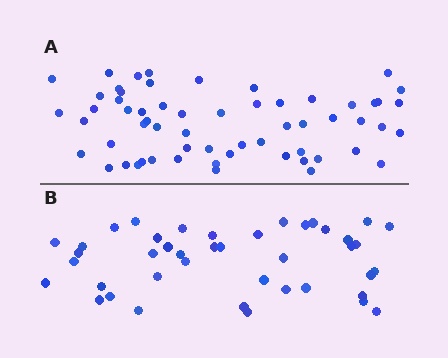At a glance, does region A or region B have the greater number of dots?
Region A (the top region) has more dots.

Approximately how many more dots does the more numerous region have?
Region A has approximately 20 more dots than region B.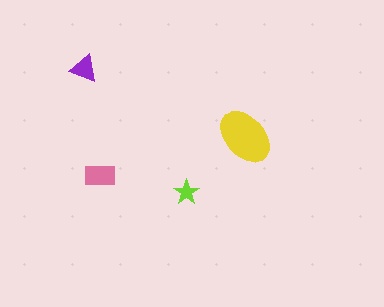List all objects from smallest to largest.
The lime star, the purple triangle, the pink rectangle, the yellow ellipse.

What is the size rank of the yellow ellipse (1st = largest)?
1st.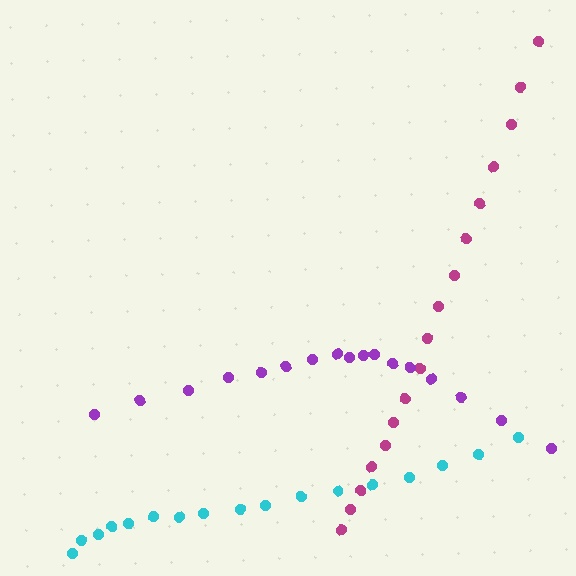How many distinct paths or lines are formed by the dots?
There are 3 distinct paths.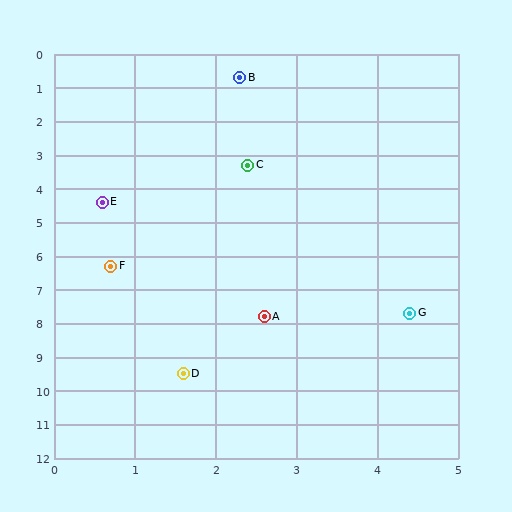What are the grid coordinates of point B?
Point B is at approximately (2.3, 0.7).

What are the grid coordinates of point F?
Point F is at approximately (0.7, 6.3).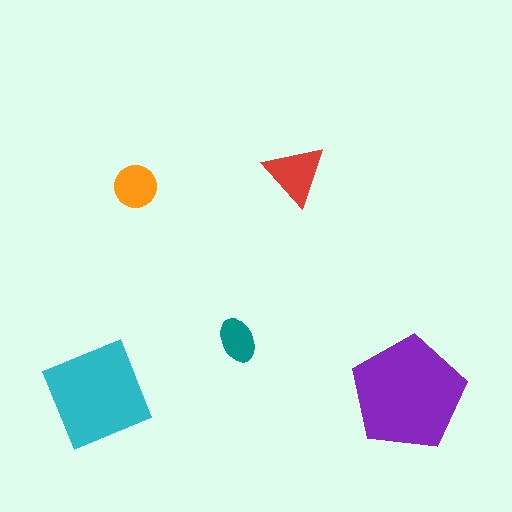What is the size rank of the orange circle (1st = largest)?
4th.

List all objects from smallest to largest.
The teal ellipse, the orange circle, the red triangle, the cyan square, the purple pentagon.